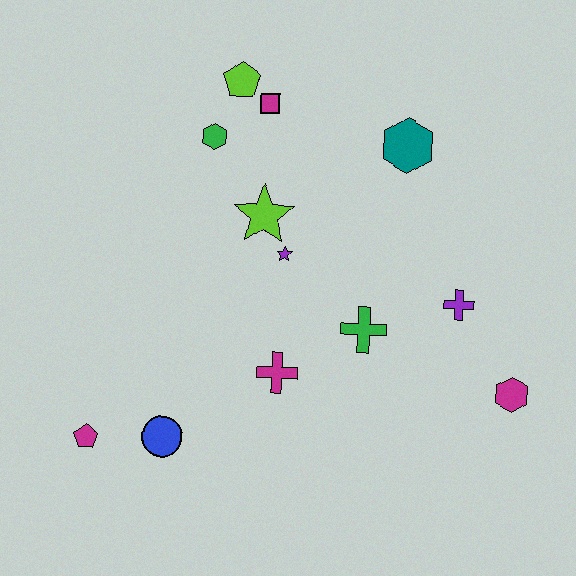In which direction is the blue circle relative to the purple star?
The blue circle is below the purple star.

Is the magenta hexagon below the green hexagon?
Yes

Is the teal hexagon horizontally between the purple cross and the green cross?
Yes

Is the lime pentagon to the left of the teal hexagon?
Yes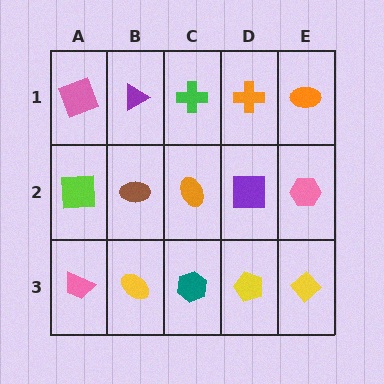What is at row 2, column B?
A brown ellipse.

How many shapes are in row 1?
5 shapes.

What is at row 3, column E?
A yellow diamond.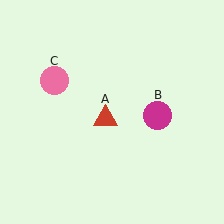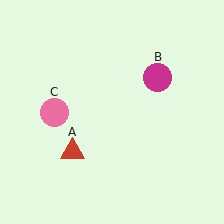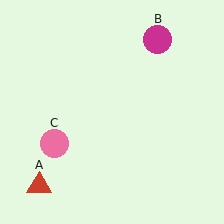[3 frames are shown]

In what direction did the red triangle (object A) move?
The red triangle (object A) moved down and to the left.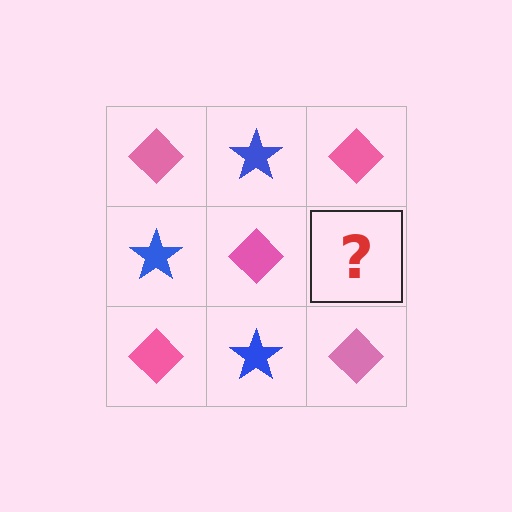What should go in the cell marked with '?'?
The missing cell should contain a blue star.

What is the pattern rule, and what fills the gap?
The rule is that it alternates pink diamond and blue star in a checkerboard pattern. The gap should be filled with a blue star.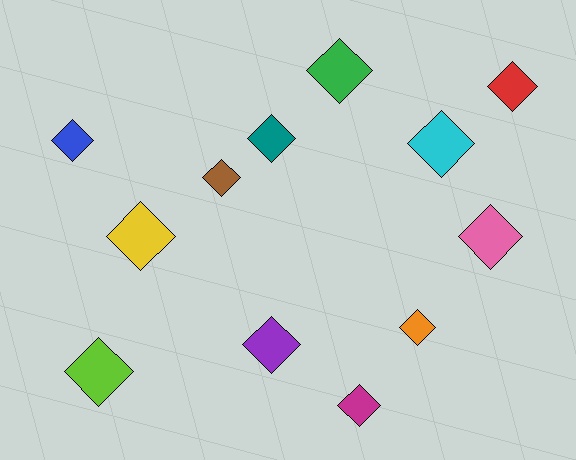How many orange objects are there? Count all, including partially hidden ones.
There is 1 orange object.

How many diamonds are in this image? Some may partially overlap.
There are 12 diamonds.